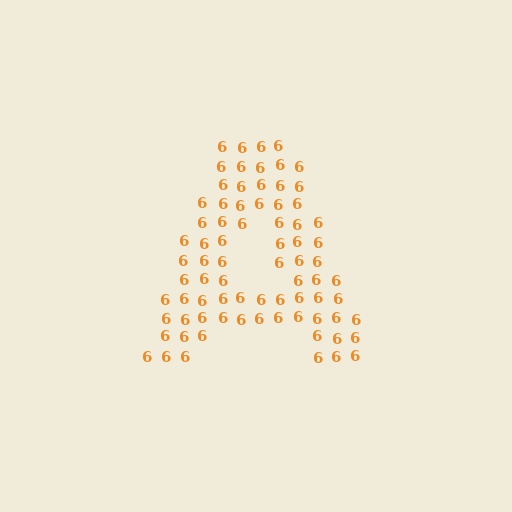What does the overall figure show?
The overall figure shows the letter A.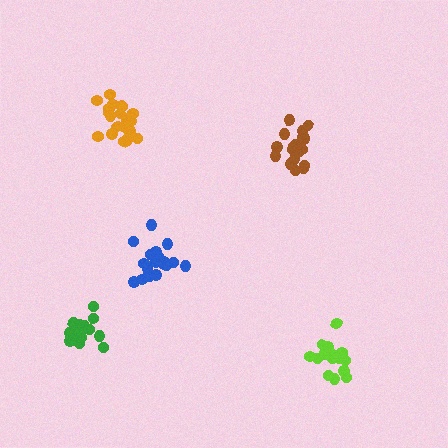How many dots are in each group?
Group 1: 21 dots, Group 2: 15 dots, Group 3: 17 dots, Group 4: 20 dots, Group 5: 21 dots (94 total).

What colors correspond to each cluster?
The clusters are colored: orange, lime, green, blue, brown.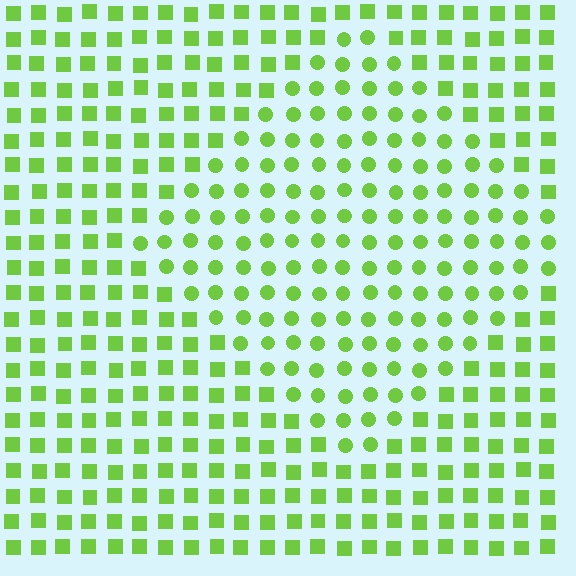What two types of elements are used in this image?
The image uses circles inside the diamond region and squares outside it.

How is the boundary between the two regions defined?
The boundary is defined by a change in element shape: circles inside vs. squares outside. All elements share the same color and spacing.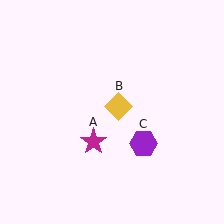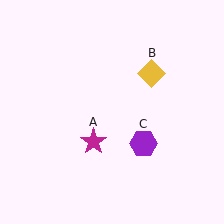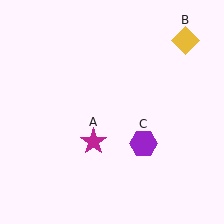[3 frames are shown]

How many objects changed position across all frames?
1 object changed position: yellow diamond (object B).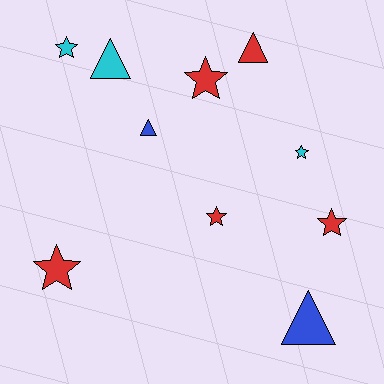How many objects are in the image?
There are 10 objects.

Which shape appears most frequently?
Star, with 6 objects.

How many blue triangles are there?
There are 2 blue triangles.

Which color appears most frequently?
Red, with 5 objects.